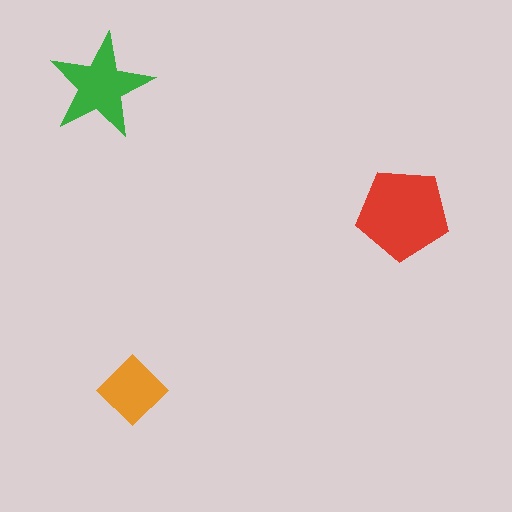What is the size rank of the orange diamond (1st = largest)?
3rd.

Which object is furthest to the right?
The red pentagon is rightmost.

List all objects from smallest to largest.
The orange diamond, the green star, the red pentagon.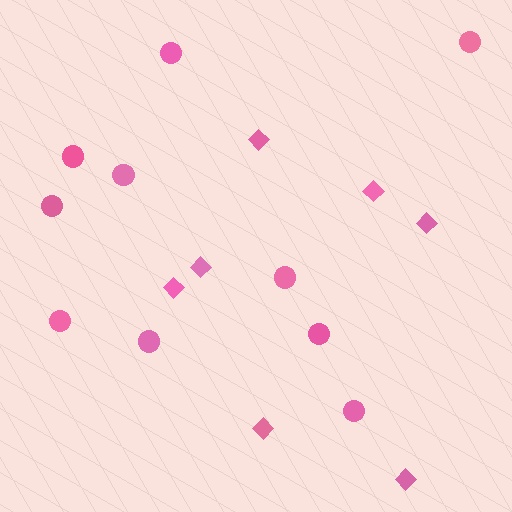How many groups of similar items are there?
There are 2 groups: one group of circles (10) and one group of diamonds (7).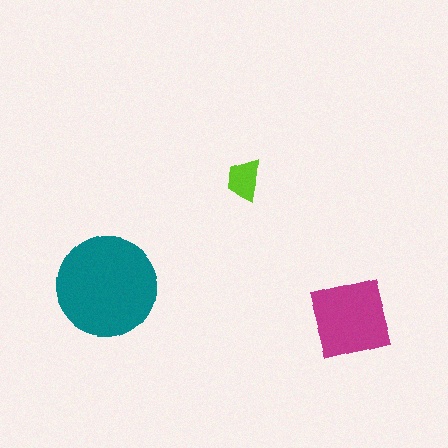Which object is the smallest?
The lime trapezoid.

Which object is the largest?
The teal circle.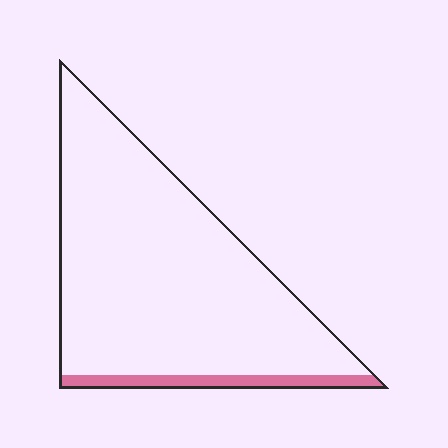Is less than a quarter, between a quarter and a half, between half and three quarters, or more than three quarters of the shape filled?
Less than a quarter.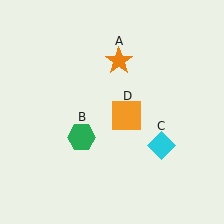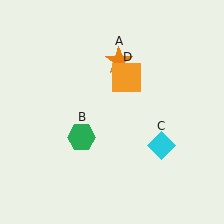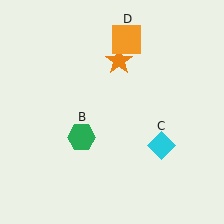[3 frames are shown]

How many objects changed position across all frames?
1 object changed position: orange square (object D).